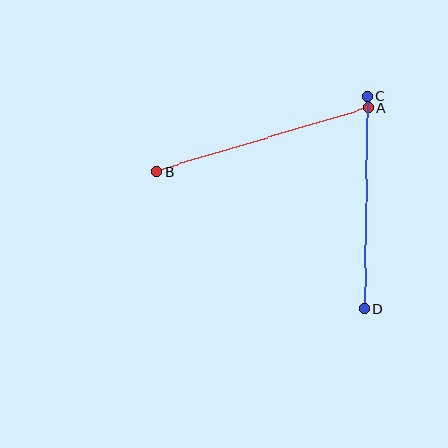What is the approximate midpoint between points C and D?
The midpoint is at approximately (365, 203) pixels.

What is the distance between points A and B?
The distance is approximately 220 pixels.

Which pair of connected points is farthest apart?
Points A and B are farthest apart.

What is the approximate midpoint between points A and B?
The midpoint is at approximately (263, 140) pixels.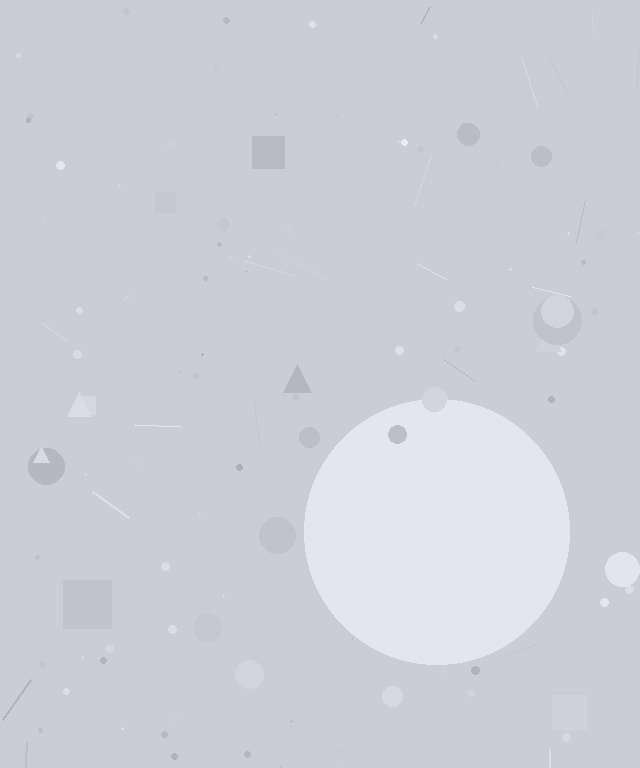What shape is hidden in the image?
A circle is hidden in the image.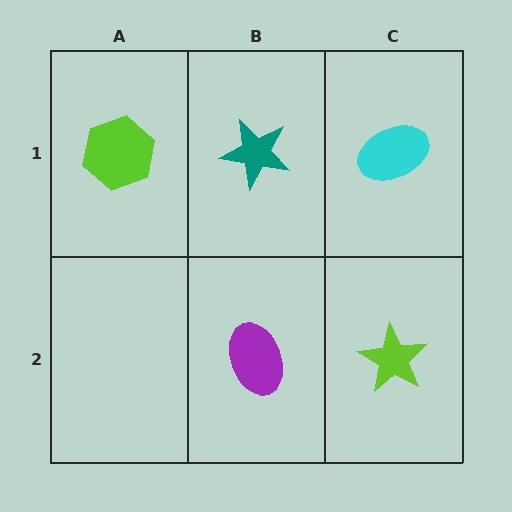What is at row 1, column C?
A cyan ellipse.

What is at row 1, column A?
A lime hexagon.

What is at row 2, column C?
A lime star.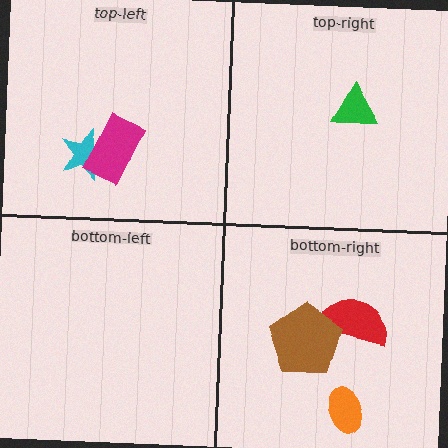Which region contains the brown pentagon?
The bottom-right region.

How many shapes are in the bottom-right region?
3.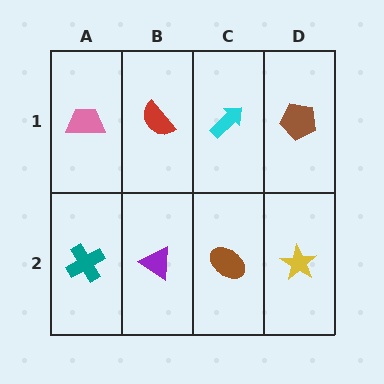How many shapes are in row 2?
4 shapes.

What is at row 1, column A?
A pink trapezoid.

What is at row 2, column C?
A brown ellipse.